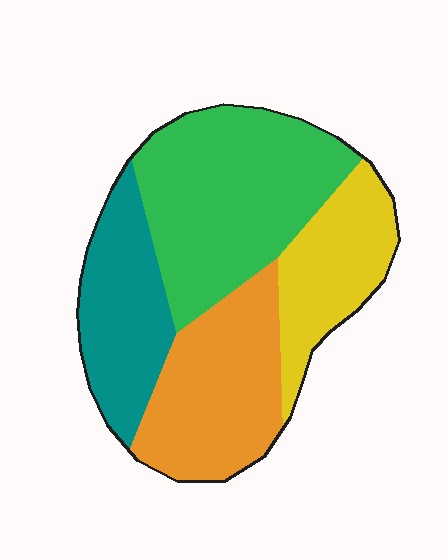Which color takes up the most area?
Green, at roughly 35%.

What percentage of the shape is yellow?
Yellow covers about 20% of the shape.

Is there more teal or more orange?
Orange.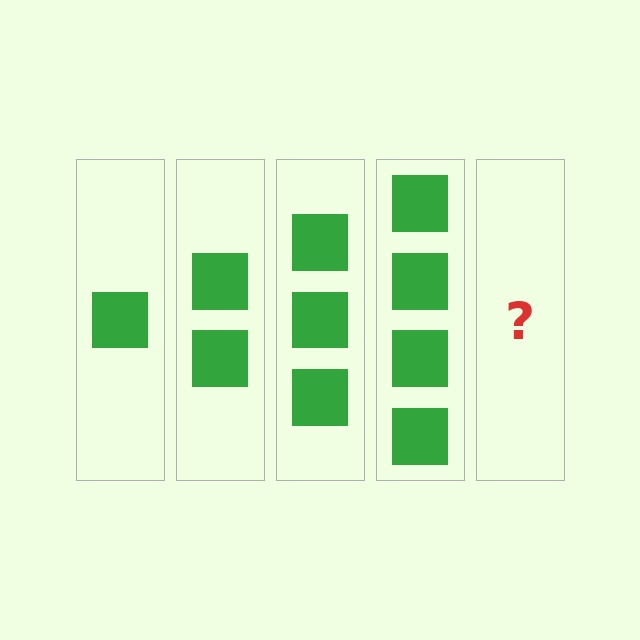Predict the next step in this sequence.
The next step is 5 squares.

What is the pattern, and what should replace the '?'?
The pattern is that each step adds one more square. The '?' should be 5 squares.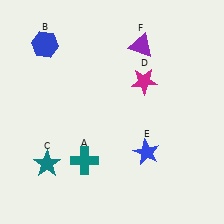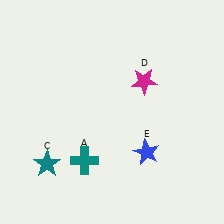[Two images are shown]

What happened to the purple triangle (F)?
The purple triangle (F) was removed in Image 2. It was in the top-right area of Image 1.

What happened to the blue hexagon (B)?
The blue hexagon (B) was removed in Image 2. It was in the top-left area of Image 1.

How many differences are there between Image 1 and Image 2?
There are 2 differences between the two images.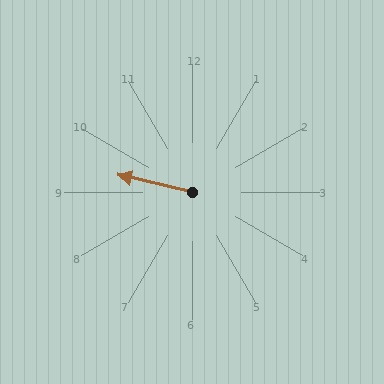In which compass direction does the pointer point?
West.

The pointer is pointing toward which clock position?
Roughly 9 o'clock.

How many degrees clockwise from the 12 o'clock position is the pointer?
Approximately 283 degrees.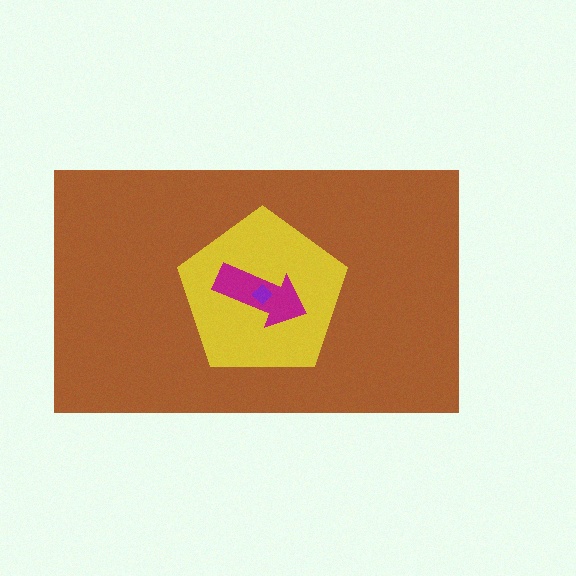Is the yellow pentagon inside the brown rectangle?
Yes.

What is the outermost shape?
The brown rectangle.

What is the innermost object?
The purple diamond.